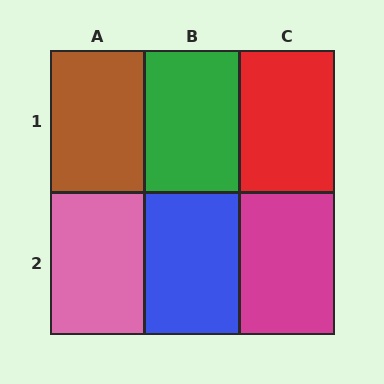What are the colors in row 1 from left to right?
Brown, green, red.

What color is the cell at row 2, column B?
Blue.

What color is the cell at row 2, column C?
Magenta.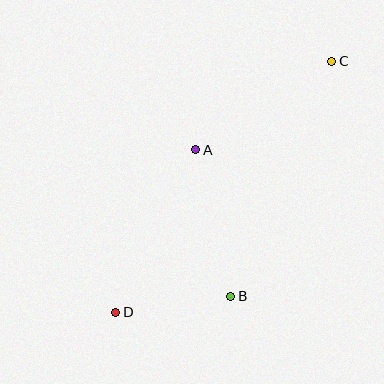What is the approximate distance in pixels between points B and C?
The distance between B and C is approximately 256 pixels.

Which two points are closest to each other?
Points B and D are closest to each other.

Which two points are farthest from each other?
Points C and D are farthest from each other.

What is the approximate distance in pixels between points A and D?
The distance between A and D is approximately 181 pixels.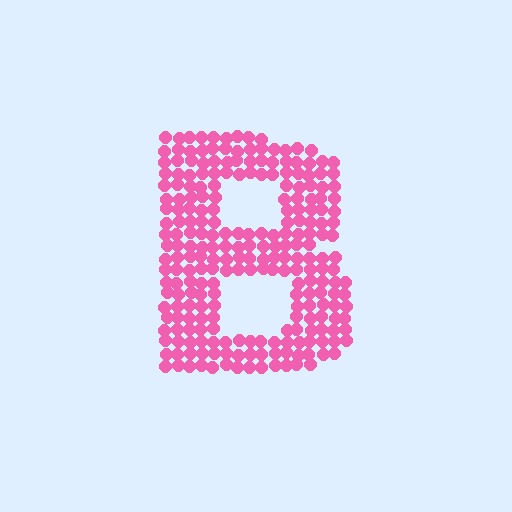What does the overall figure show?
The overall figure shows the letter B.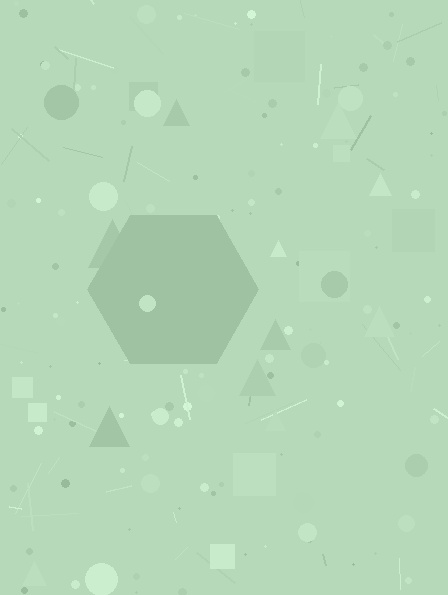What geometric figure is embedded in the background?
A hexagon is embedded in the background.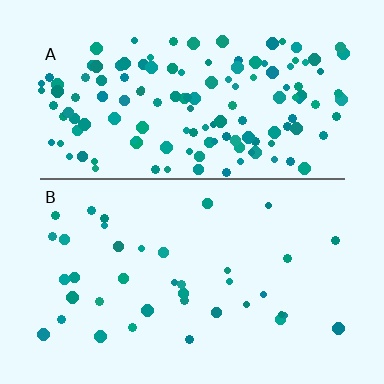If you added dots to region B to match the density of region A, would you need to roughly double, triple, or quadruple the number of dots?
Approximately quadruple.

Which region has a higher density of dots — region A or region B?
A (the top).